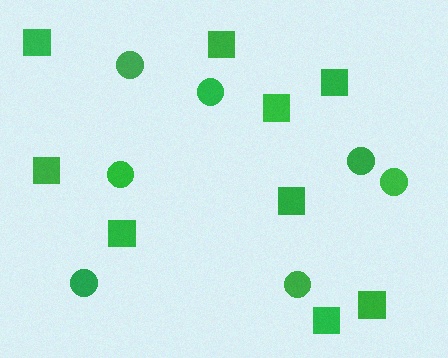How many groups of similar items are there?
There are 2 groups: one group of circles (7) and one group of squares (9).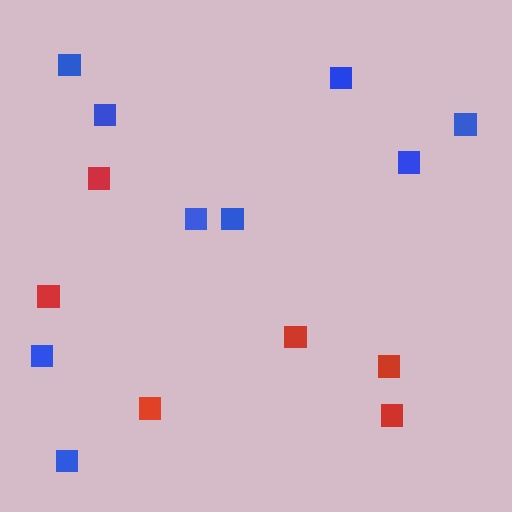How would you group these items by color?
There are 2 groups: one group of red squares (6) and one group of blue squares (9).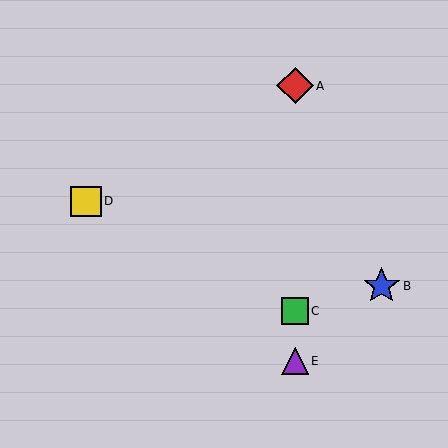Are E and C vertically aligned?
Yes, both are at x≈295.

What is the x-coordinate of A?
Object A is at x≈295.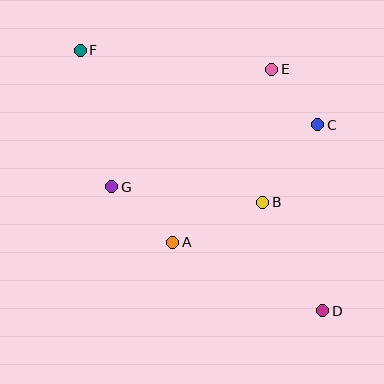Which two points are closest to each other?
Points C and E are closest to each other.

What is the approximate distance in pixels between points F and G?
The distance between F and G is approximately 140 pixels.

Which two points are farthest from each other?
Points D and F are farthest from each other.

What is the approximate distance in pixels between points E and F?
The distance between E and F is approximately 192 pixels.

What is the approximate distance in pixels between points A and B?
The distance between A and B is approximately 98 pixels.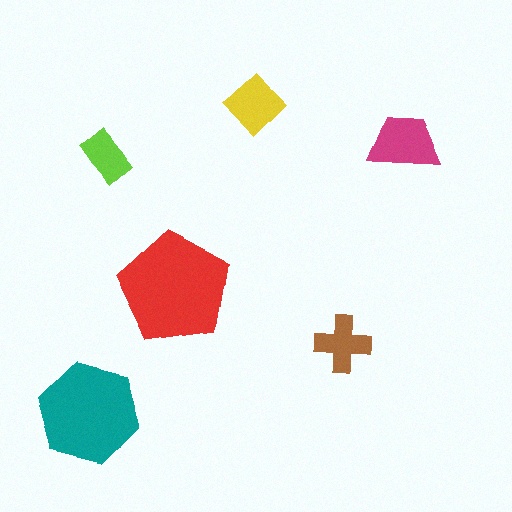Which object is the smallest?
The lime rectangle.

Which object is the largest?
The red pentagon.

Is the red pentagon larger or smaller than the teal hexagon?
Larger.